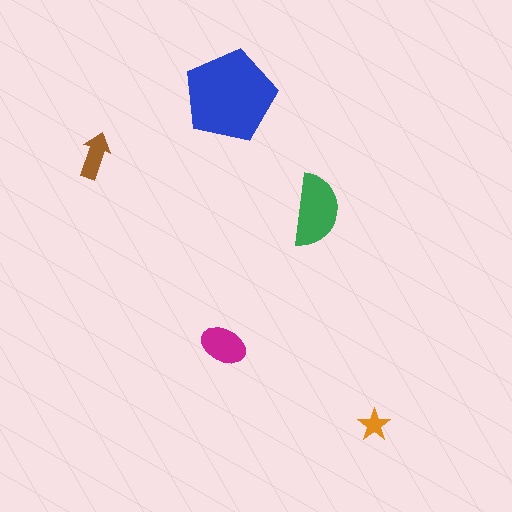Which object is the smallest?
The orange star.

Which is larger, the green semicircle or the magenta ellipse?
The green semicircle.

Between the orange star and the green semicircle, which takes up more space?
The green semicircle.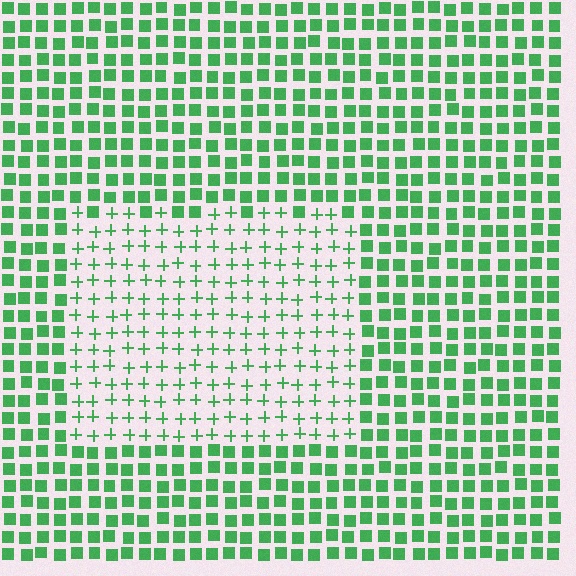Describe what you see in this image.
The image is filled with small green elements arranged in a uniform grid. A rectangle-shaped region contains plus signs, while the surrounding area contains squares. The boundary is defined purely by the change in element shape.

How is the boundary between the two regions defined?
The boundary is defined by a change in element shape: plus signs inside vs. squares outside. All elements share the same color and spacing.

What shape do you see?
I see a rectangle.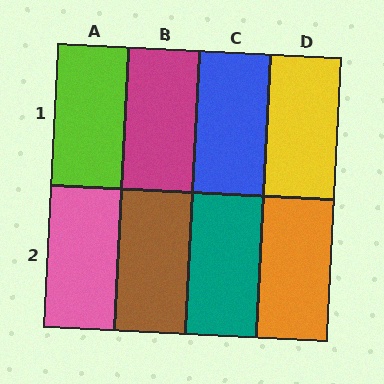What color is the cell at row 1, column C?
Blue.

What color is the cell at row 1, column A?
Lime.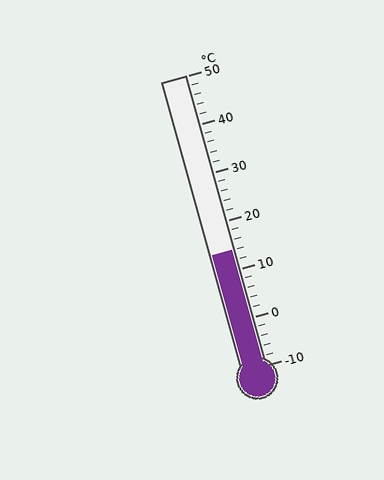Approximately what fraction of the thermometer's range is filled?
The thermometer is filled to approximately 40% of its range.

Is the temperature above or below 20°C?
The temperature is below 20°C.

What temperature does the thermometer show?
The thermometer shows approximately 14°C.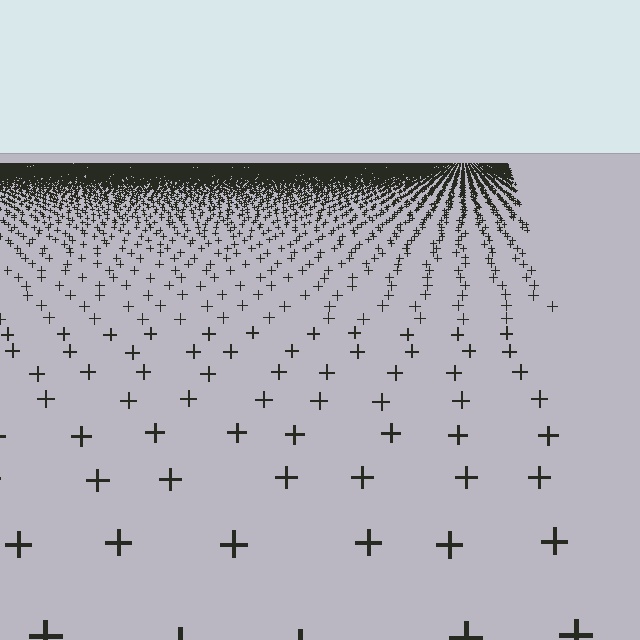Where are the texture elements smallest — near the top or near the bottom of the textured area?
Near the top.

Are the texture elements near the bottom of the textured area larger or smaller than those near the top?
Larger. Near the bottom, elements are closer to the viewer and appear at a bigger on-screen size.